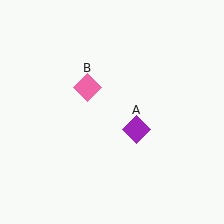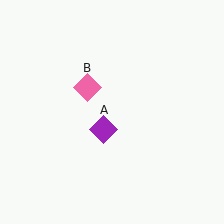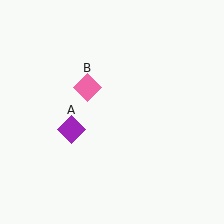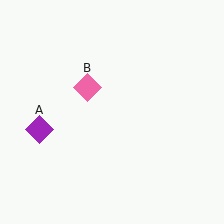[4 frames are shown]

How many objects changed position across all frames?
1 object changed position: purple diamond (object A).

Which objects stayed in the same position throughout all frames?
Pink diamond (object B) remained stationary.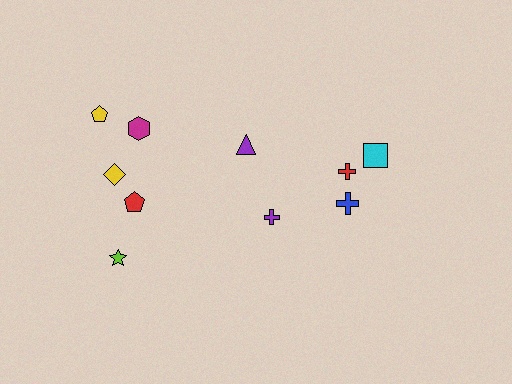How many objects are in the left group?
There are 6 objects.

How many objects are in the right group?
There are 4 objects.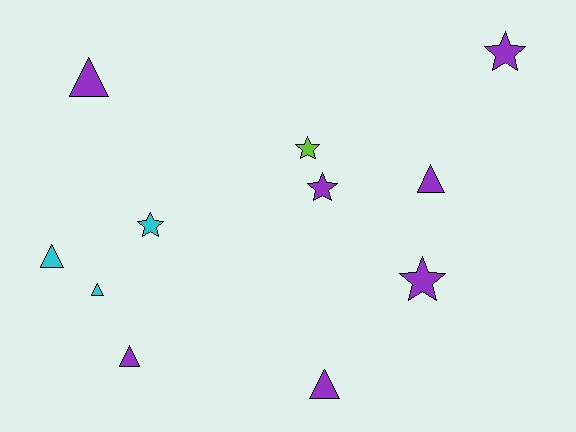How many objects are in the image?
There are 11 objects.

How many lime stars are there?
There is 1 lime star.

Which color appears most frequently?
Purple, with 7 objects.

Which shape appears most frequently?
Triangle, with 6 objects.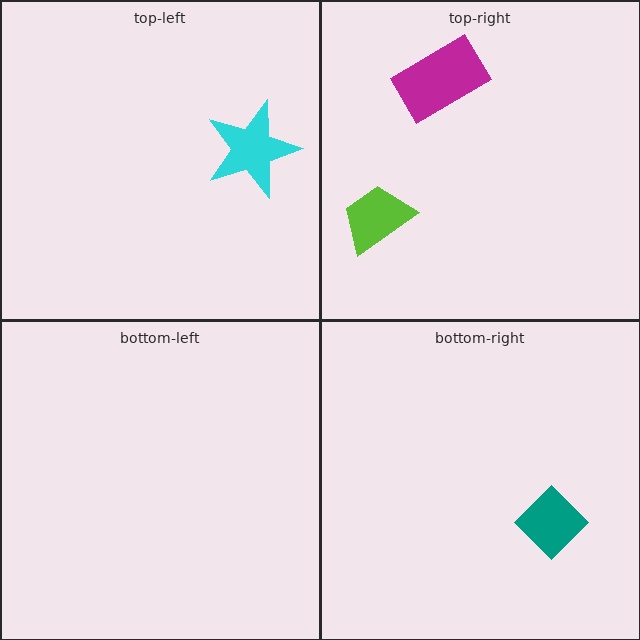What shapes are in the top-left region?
The cyan star.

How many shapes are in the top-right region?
2.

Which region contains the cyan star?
The top-left region.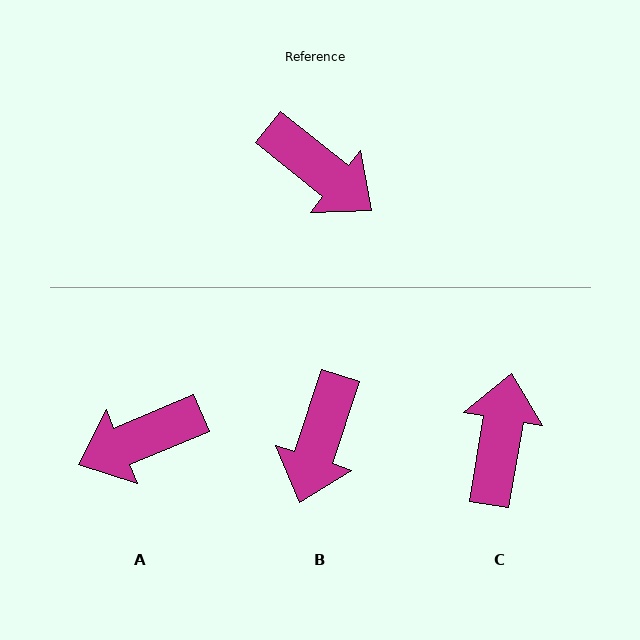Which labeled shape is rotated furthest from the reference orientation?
C, about 119 degrees away.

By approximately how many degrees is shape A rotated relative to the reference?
Approximately 118 degrees clockwise.